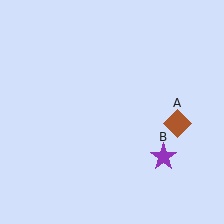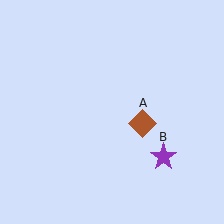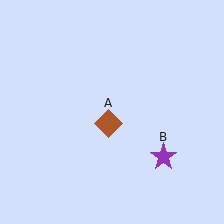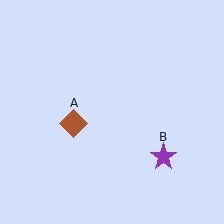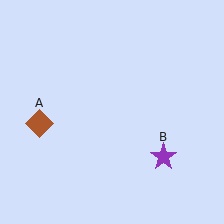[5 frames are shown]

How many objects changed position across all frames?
1 object changed position: brown diamond (object A).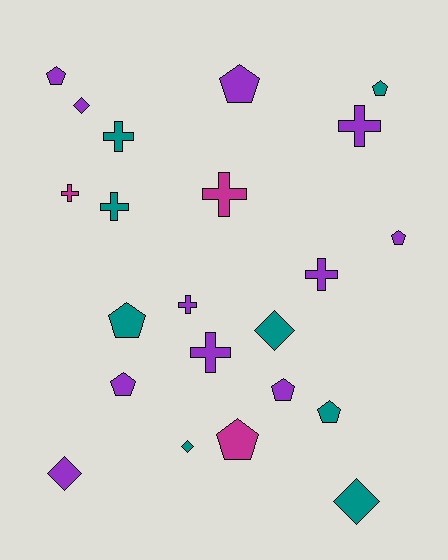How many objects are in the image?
There are 22 objects.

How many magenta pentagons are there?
There is 1 magenta pentagon.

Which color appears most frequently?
Purple, with 11 objects.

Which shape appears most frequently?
Pentagon, with 9 objects.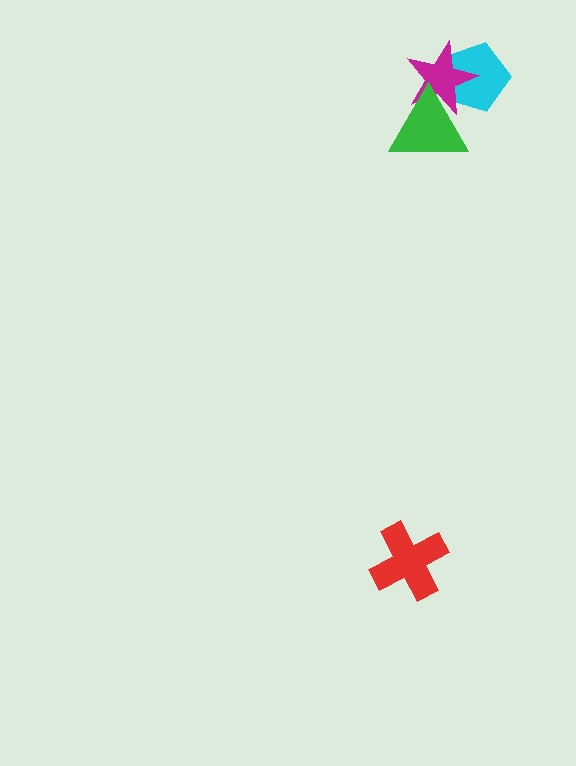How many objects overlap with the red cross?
0 objects overlap with the red cross.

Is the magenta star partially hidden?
Yes, it is partially covered by another shape.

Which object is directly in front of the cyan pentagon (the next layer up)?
The magenta star is directly in front of the cyan pentagon.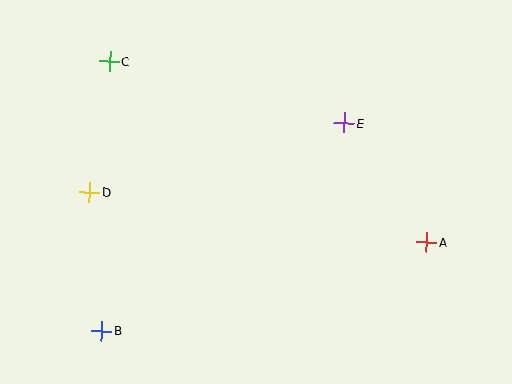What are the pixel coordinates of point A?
Point A is at (427, 242).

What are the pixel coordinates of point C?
Point C is at (109, 61).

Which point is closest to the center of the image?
Point E at (344, 123) is closest to the center.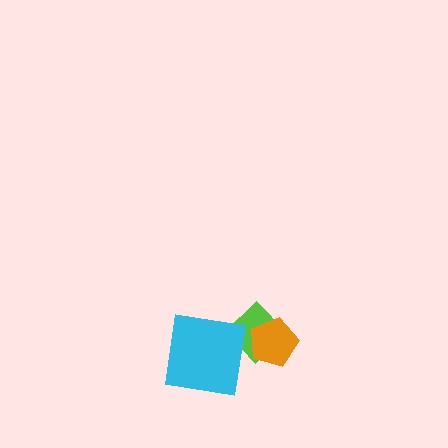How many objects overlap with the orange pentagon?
1 object overlaps with the orange pentagon.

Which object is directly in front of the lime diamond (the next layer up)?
The cyan square is directly in front of the lime diamond.